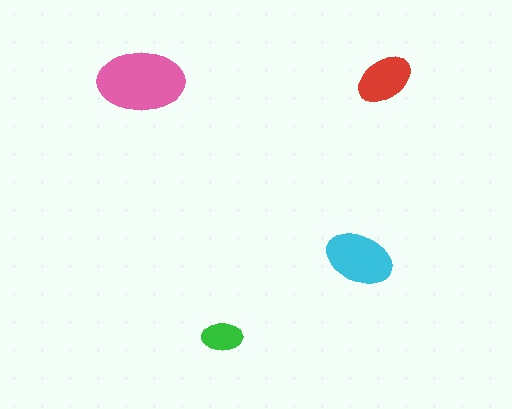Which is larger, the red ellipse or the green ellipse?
The red one.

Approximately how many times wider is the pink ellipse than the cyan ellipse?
About 1.5 times wider.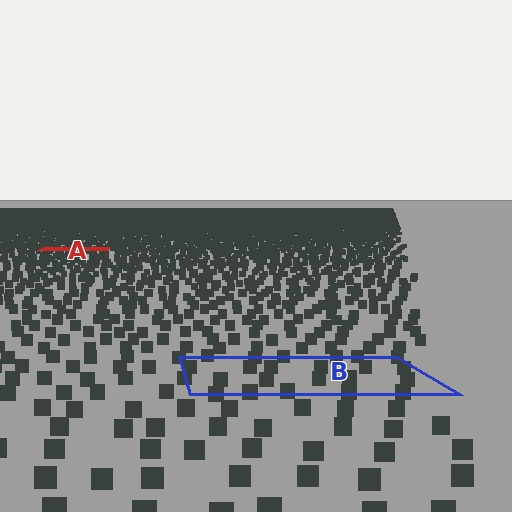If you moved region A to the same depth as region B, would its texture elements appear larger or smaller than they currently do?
They would appear larger. At a closer depth, the same texture elements are projected at a bigger on-screen size.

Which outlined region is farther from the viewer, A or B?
Region A is farther from the viewer — the texture elements inside it appear smaller and more densely packed.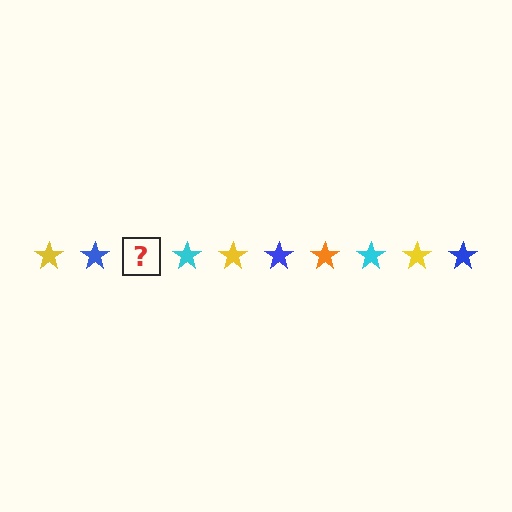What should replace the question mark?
The question mark should be replaced with an orange star.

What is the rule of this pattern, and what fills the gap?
The rule is that the pattern cycles through yellow, blue, orange, cyan stars. The gap should be filled with an orange star.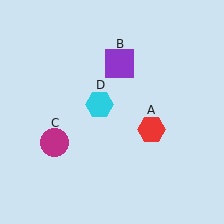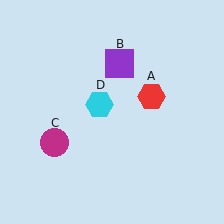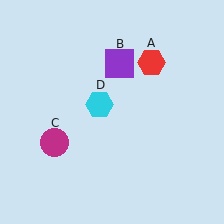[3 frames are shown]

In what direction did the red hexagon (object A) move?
The red hexagon (object A) moved up.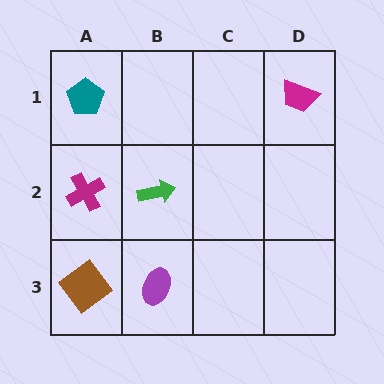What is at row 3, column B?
A purple ellipse.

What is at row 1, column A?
A teal pentagon.